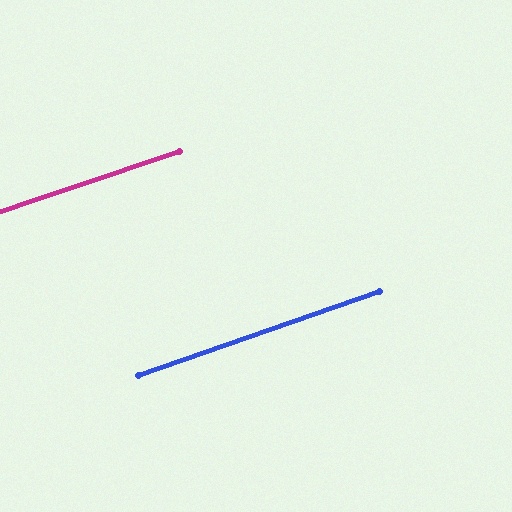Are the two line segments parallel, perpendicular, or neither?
Parallel — their directions differ by only 0.7°.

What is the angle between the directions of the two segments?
Approximately 1 degree.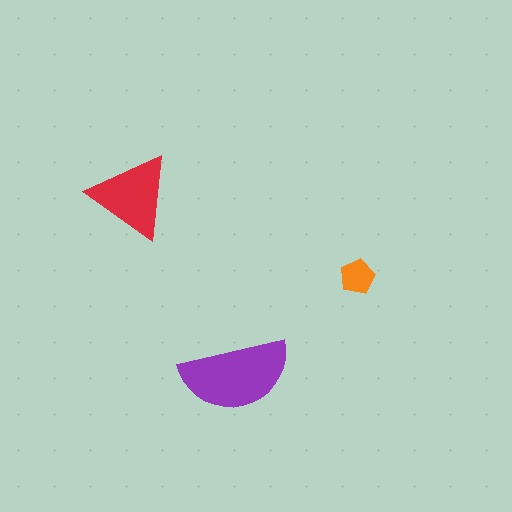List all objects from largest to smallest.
The purple semicircle, the red triangle, the orange pentagon.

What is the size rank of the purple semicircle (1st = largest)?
1st.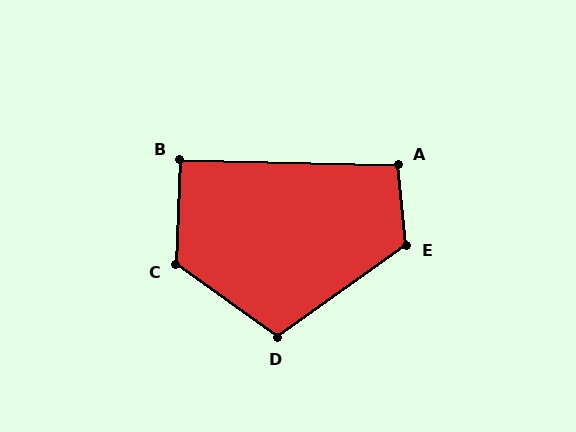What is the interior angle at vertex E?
Approximately 120 degrees (obtuse).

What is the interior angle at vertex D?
Approximately 109 degrees (obtuse).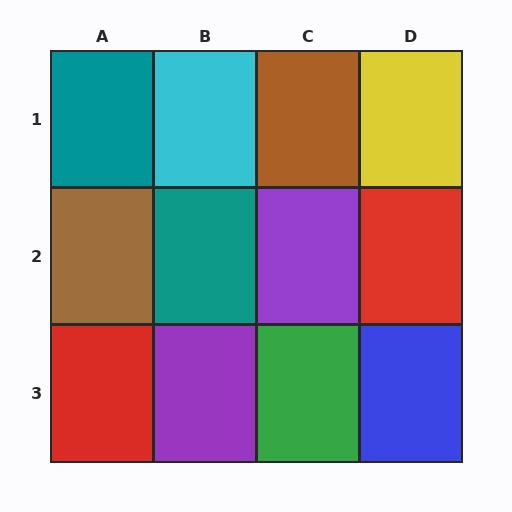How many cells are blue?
1 cell is blue.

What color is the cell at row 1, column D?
Yellow.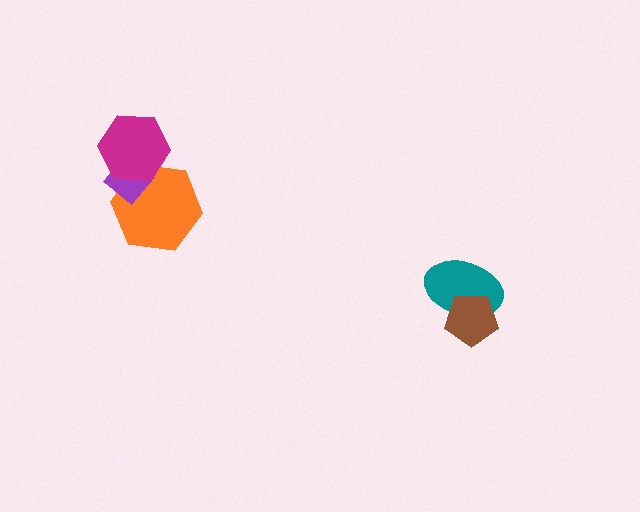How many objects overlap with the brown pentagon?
1 object overlaps with the brown pentagon.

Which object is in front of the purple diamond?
The magenta hexagon is in front of the purple diamond.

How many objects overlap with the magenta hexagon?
2 objects overlap with the magenta hexagon.